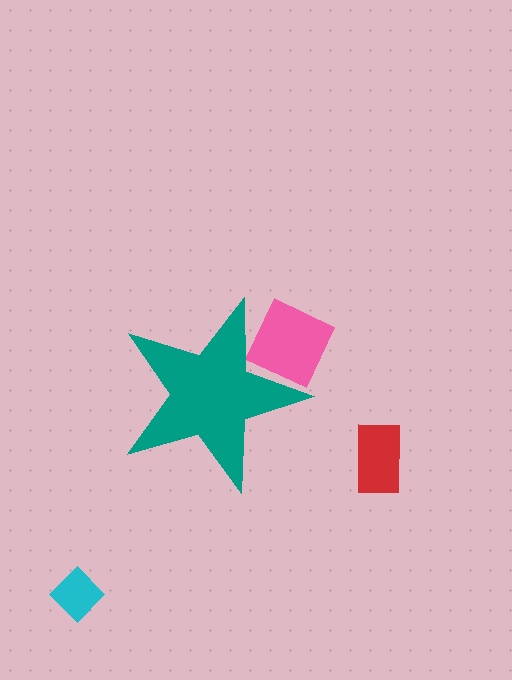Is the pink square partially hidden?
Yes, the pink square is partially hidden behind the teal star.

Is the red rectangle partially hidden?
No, the red rectangle is fully visible.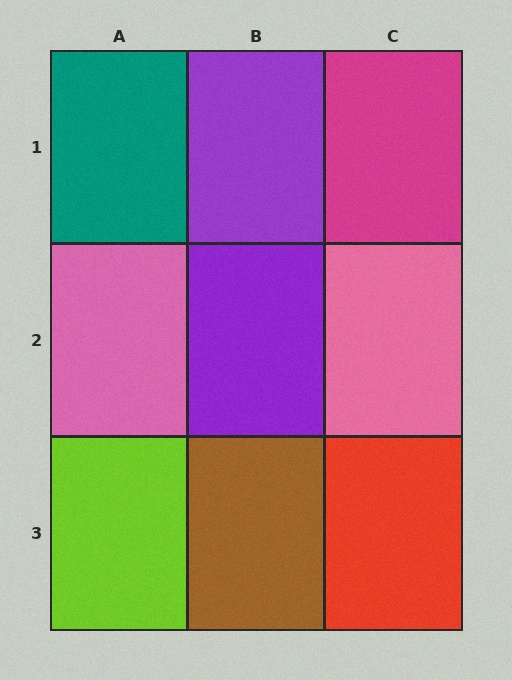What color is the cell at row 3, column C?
Red.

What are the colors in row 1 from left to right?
Teal, purple, magenta.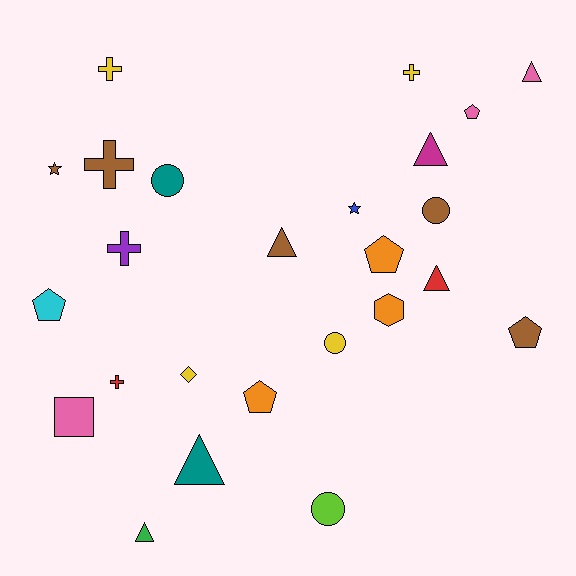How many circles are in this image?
There are 4 circles.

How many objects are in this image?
There are 25 objects.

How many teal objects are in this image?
There are 2 teal objects.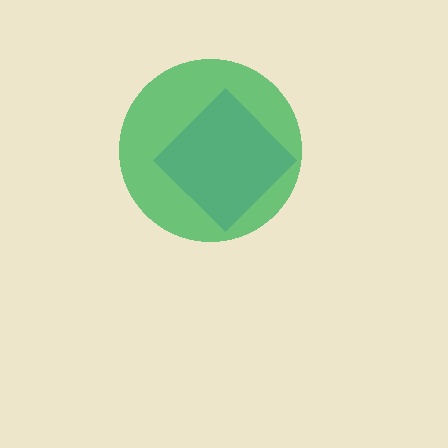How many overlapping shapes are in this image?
There are 2 overlapping shapes in the image.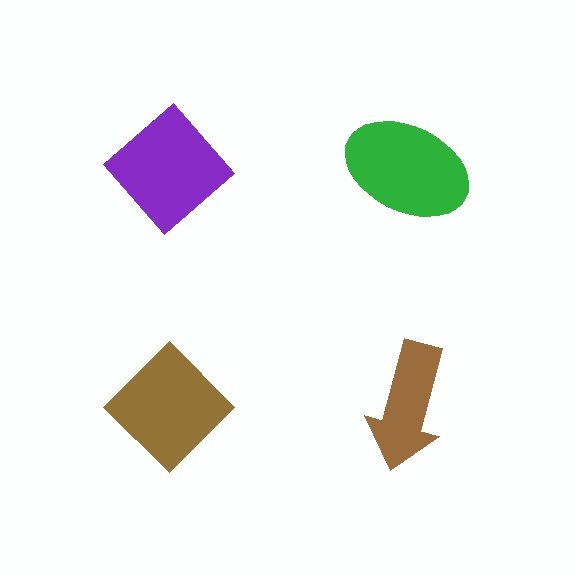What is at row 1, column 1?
A purple diamond.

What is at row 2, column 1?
A brown diamond.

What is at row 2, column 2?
A brown arrow.